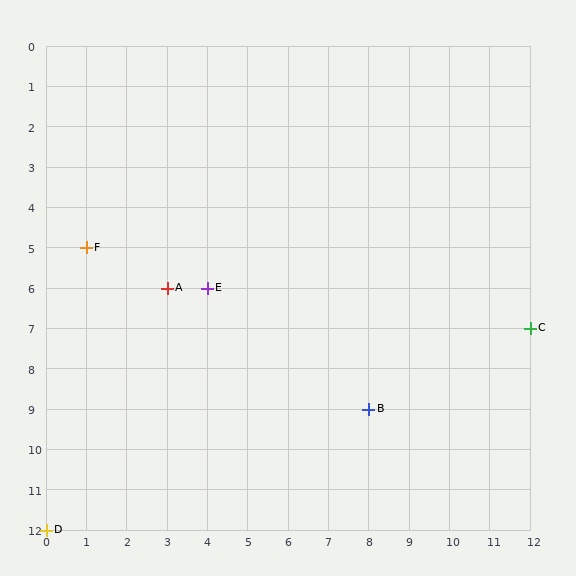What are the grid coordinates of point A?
Point A is at grid coordinates (3, 6).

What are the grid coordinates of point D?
Point D is at grid coordinates (0, 12).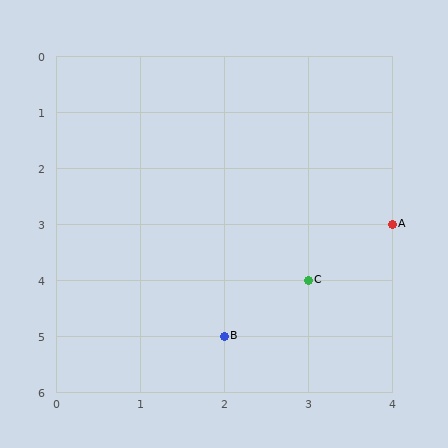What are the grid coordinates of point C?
Point C is at grid coordinates (3, 4).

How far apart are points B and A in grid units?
Points B and A are 2 columns and 2 rows apart (about 2.8 grid units diagonally).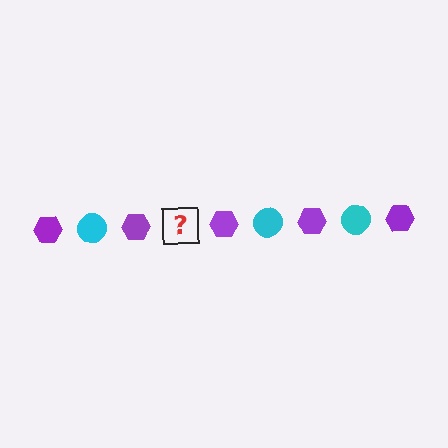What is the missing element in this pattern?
The missing element is a cyan circle.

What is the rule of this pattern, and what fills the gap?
The rule is that the pattern alternates between purple hexagon and cyan circle. The gap should be filled with a cyan circle.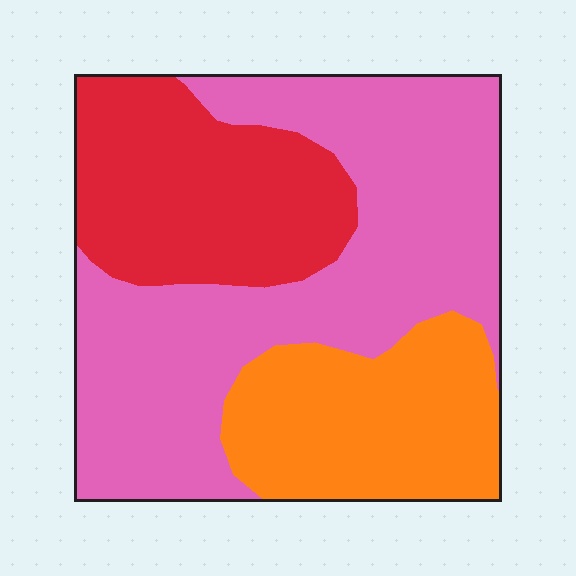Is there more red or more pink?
Pink.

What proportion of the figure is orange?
Orange covers about 25% of the figure.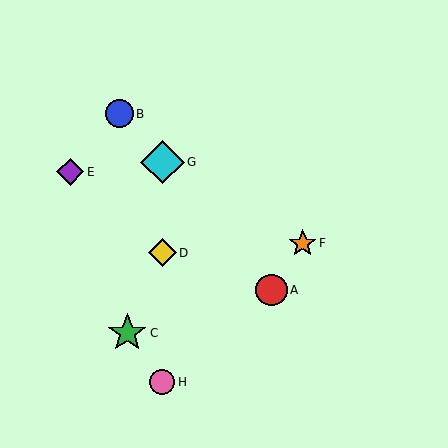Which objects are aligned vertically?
Objects D, G, H are aligned vertically.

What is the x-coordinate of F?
Object F is at x≈303.